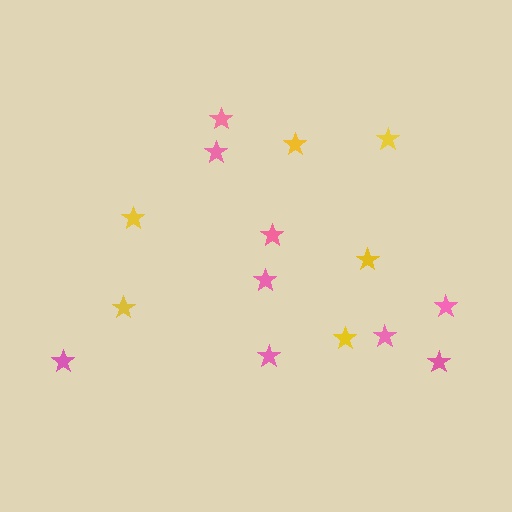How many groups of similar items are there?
There are 2 groups: one group of yellow stars (6) and one group of pink stars (9).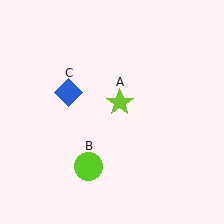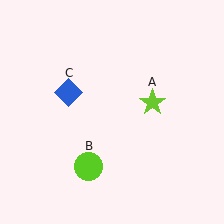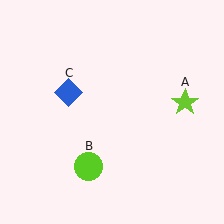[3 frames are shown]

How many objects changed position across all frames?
1 object changed position: lime star (object A).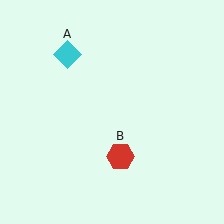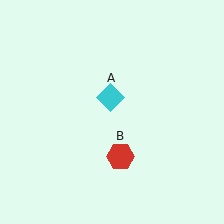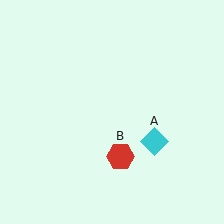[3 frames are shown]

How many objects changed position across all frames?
1 object changed position: cyan diamond (object A).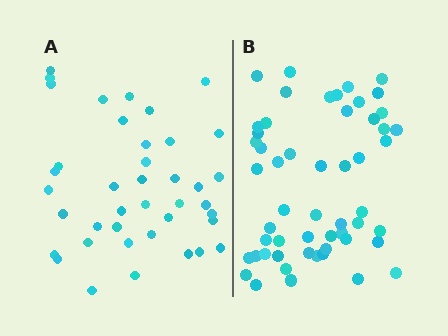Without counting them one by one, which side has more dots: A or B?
Region B (the right region) has more dots.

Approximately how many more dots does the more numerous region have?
Region B has approximately 15 more dots than region A.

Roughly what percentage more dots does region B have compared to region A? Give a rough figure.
About 35% more.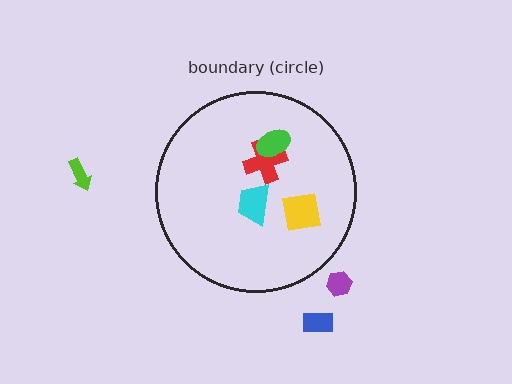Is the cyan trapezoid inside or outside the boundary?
Inside.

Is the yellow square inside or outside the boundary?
Inside.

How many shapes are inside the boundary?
4 inside, 3 outside.